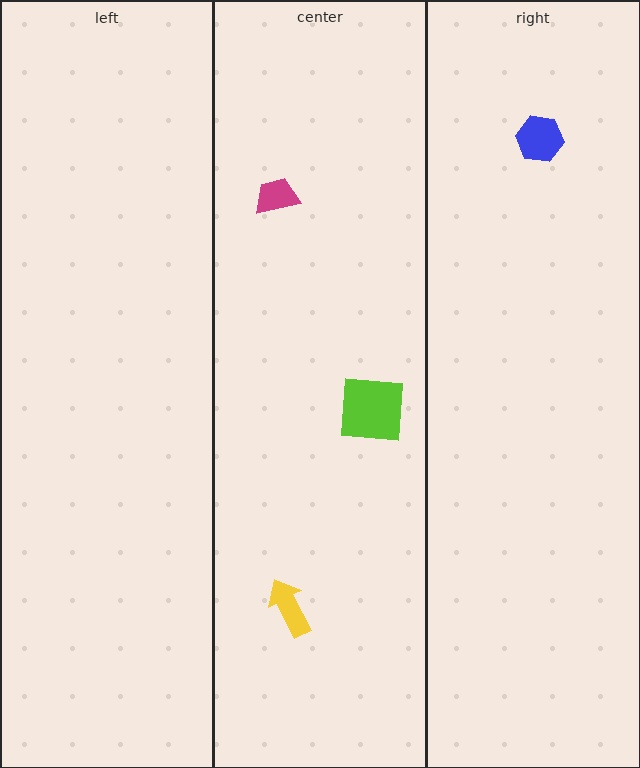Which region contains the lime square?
The center region.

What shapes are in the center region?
The magenta trapezoid, the lime square, the yellow arrow.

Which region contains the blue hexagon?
The right region.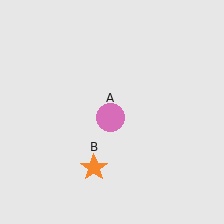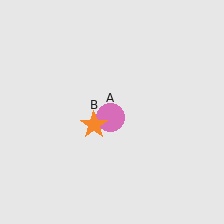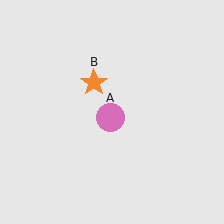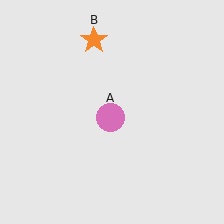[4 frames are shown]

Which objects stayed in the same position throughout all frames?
Pink circle (object A) remained stationary.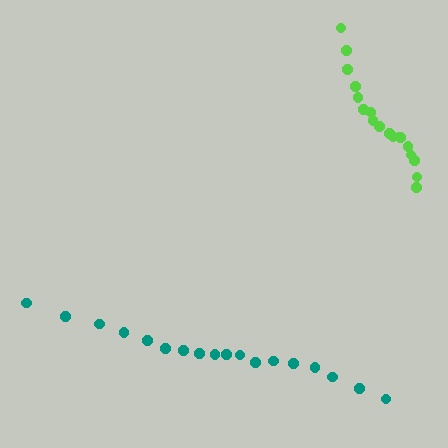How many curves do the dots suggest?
There are 2 distinct paths.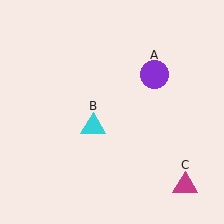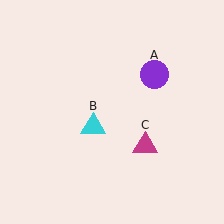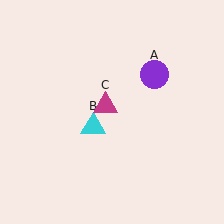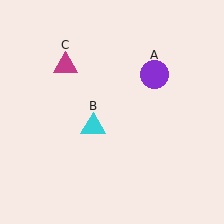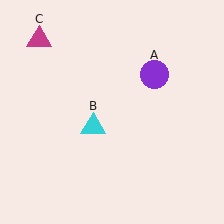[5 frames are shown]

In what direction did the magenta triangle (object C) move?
The magenta triangle (object C) moved up and to the left.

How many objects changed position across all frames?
1 object changed position: magenta triangle (object C).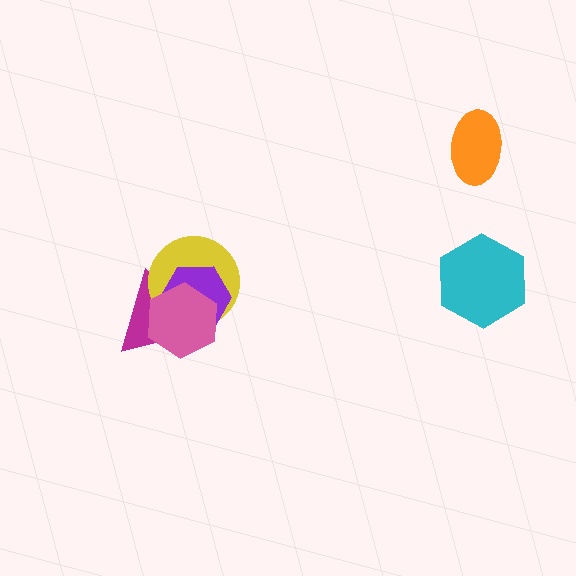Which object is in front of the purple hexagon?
The pink hexagon is in front of the purple hexagon.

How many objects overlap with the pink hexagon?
3 objects overlap with the pink hexagon.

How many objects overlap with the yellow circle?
3 objects overlap with the yellow circle.